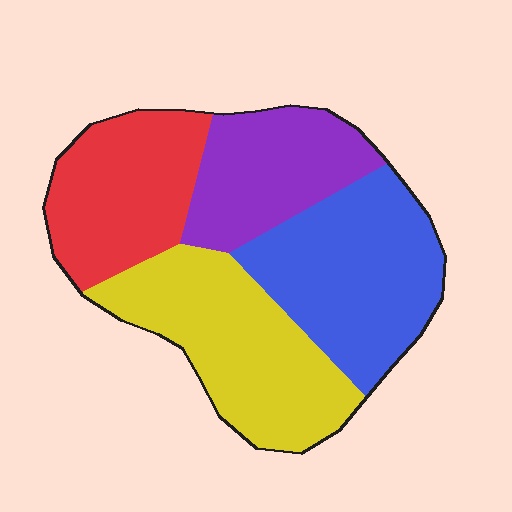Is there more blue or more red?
Blue.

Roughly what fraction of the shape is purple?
Purple covers around 20% of the shape.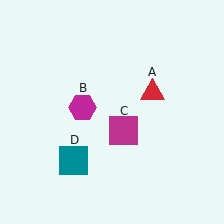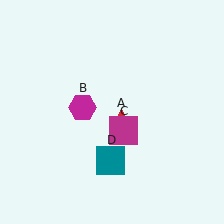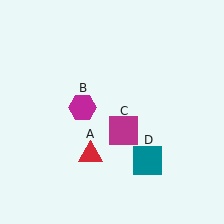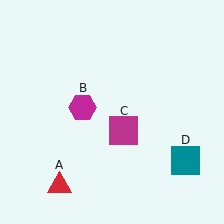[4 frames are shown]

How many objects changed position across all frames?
2 objects changed position: red triangle (object A), teal square (object D).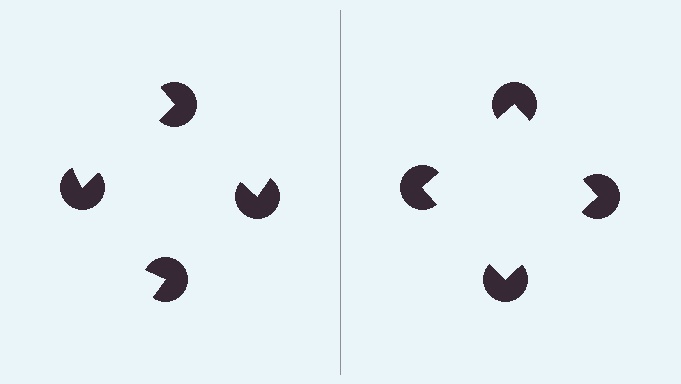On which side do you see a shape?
An illusory square appears on the right side. On the left side the wedge cuts are rotated, so no coherent shape forms.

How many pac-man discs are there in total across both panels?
8 — 4 on each side.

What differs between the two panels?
The pac-man discs are positioned identically on both sides; only the wedge orientations differ. On the right they align to a square; on the left they are misaligned.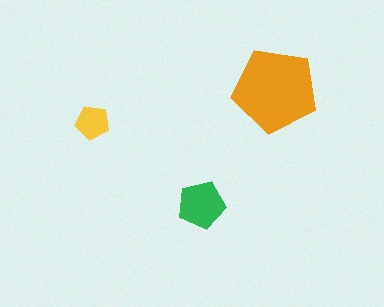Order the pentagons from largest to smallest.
the orange one, the green one, the yellow one.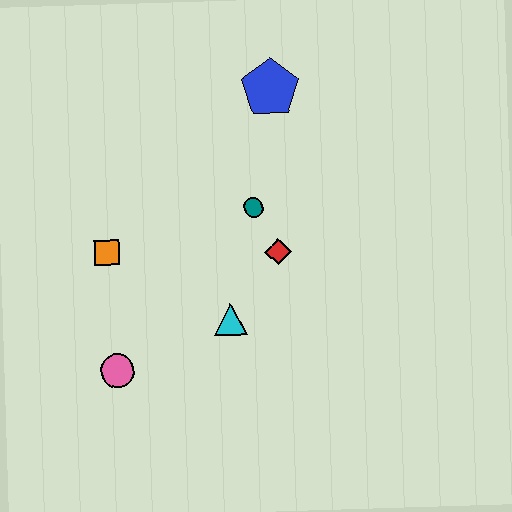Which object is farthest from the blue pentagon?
The pink circle is farthest from the blue pentagon.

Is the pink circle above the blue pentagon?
No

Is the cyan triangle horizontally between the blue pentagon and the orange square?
Yes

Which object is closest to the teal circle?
The red diamond is closest to the teal circle.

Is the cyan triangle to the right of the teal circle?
No